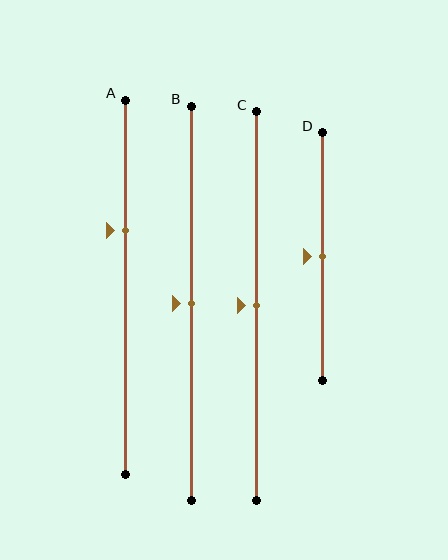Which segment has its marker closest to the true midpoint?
Segment B has its marker closest to the true midpoint.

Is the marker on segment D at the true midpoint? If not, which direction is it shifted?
Yes, the marker on segment D is at the true midpoint.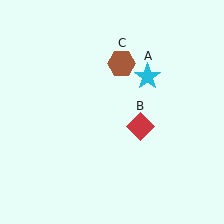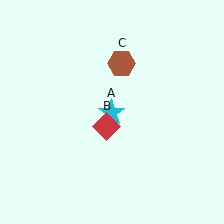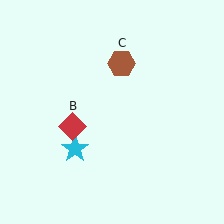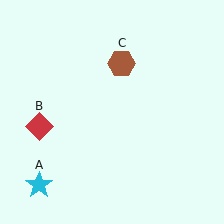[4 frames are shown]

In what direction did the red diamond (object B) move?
The red diamond (object B) moved left.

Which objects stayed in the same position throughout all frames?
Brown hexagon (object C) remained stationary.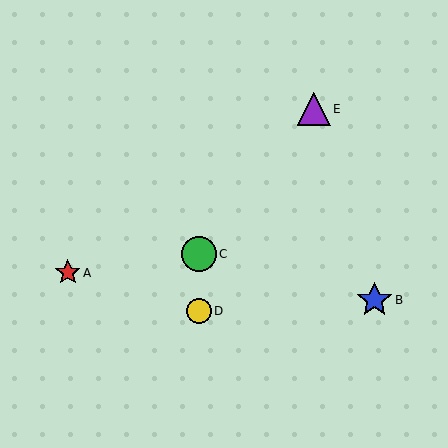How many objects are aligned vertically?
2 objects (C, D) are aligned vertically.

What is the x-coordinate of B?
Object B is at x≈375.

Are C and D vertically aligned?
Yes, both are at x≈199.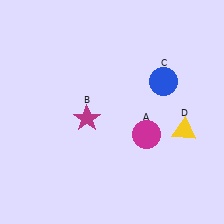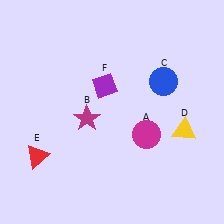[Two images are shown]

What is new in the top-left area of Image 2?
A purple diamond (F) was added in the top-left area of Image 2.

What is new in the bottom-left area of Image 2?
A red triangle (E) was added in the bottom-left area of Image 2.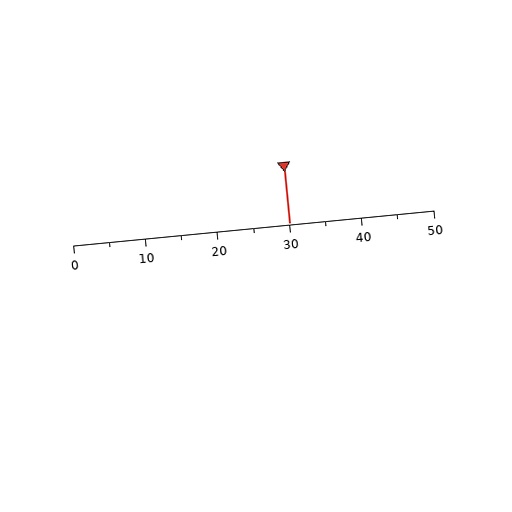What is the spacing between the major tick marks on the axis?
The major ticks are spaced 10 apart.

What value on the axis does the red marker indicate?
The marker indicates approximately 30.